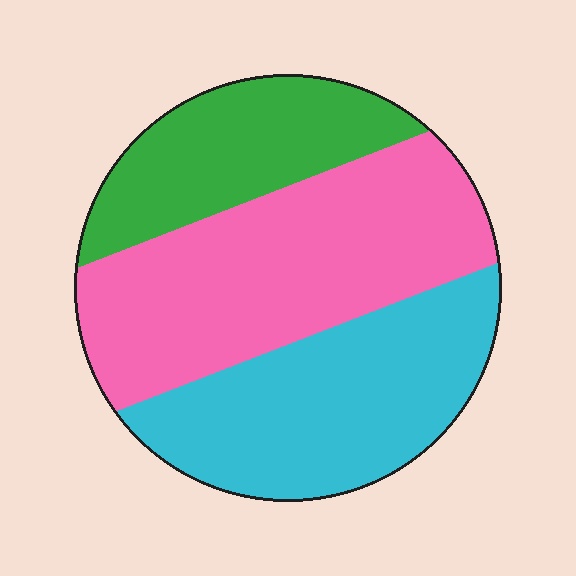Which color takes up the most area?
Pink, at roughly 45%.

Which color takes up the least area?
Green, at roughly 25%.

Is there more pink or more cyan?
Pink.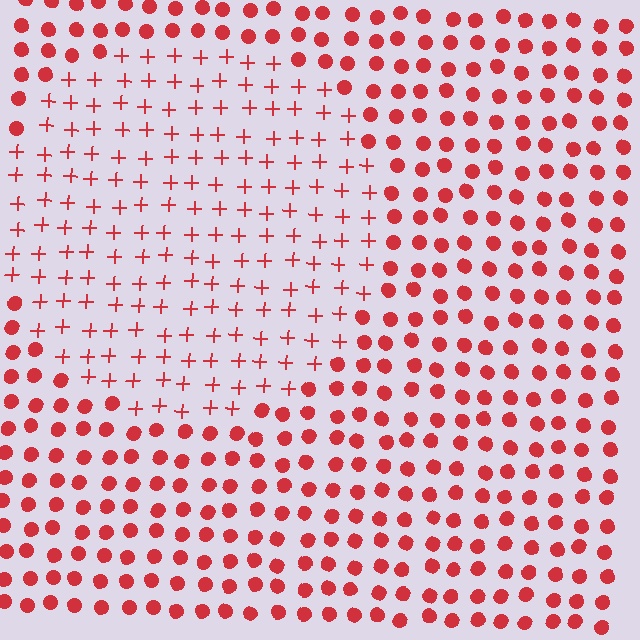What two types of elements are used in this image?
The image uses plus signs inside the circle region and circles outside it.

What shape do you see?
I see a circle.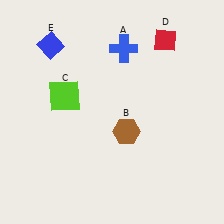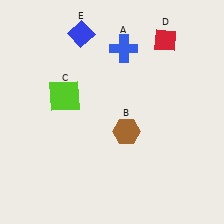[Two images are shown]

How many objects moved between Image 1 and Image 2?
1 object moved between the two images.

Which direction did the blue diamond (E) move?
The blue diamond (E) moved right.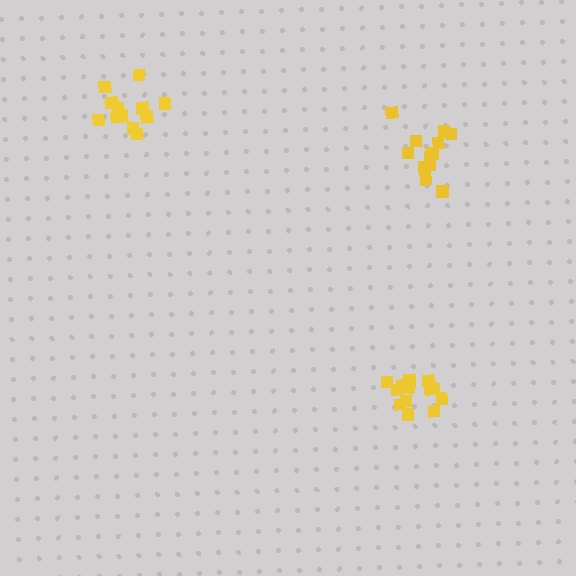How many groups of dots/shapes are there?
There are 3 groups.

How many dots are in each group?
Group 1: 13 dots, Group 2: 12 dots, Group 3: 12 dots (37 total).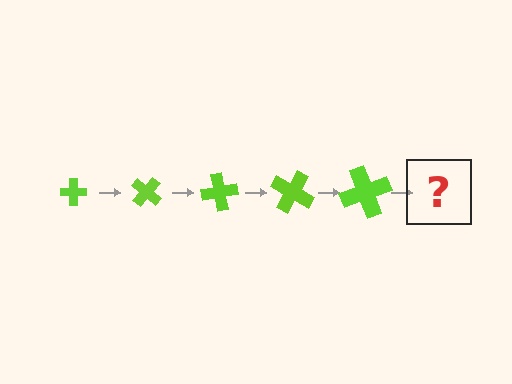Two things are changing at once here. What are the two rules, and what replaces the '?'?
The two rules are that the cross grows larger each step and it rotates 40 degrees each step. The '?' should be a cross, larger than the previous one and rotated 200 degrees from the start.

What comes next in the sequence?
The next element should be a cross, larger than the previous one and rotated 200 degrees from the start.